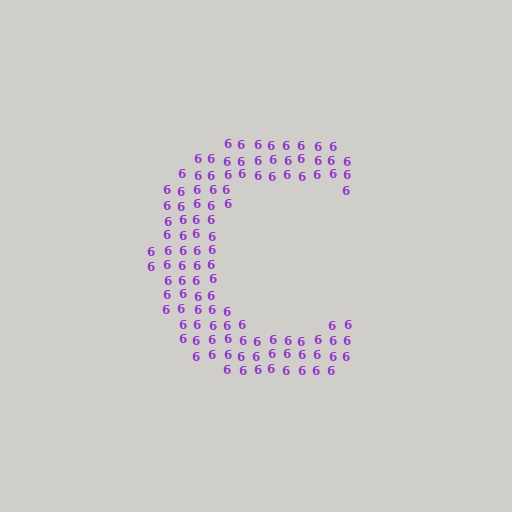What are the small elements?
The small elements are digit 6's.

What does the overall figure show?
The overall figure shows the letter C.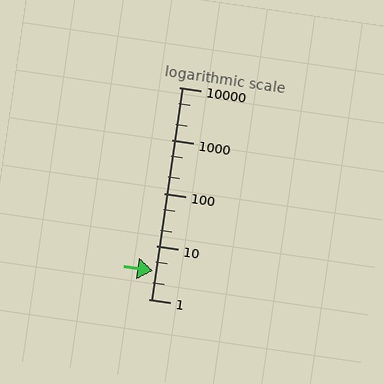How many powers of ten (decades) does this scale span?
The scale spans 4 decades, from 1 to 10000.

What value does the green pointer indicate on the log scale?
The pointer indicates approximately 3.4.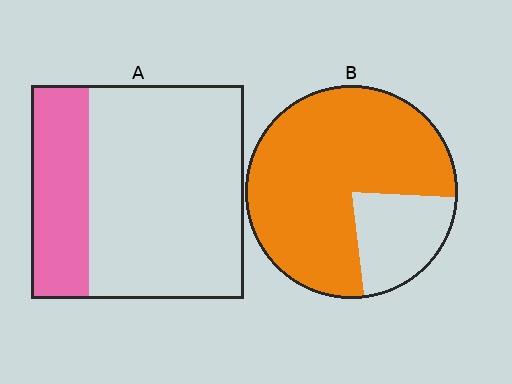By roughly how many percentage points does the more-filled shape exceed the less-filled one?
By roughly 50 percentage points (B over A).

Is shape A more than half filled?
No.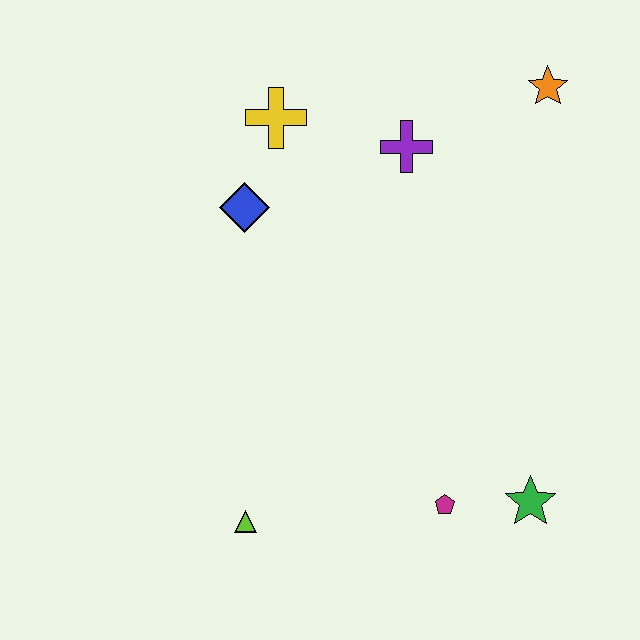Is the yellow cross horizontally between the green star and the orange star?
No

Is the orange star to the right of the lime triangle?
Yes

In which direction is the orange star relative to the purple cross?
The orange star is to the right of the purple cross.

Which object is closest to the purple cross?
The yellow cross is closest to the purple cross.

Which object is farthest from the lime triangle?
The orange star is farthest from the lime triangle.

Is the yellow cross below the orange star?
Yes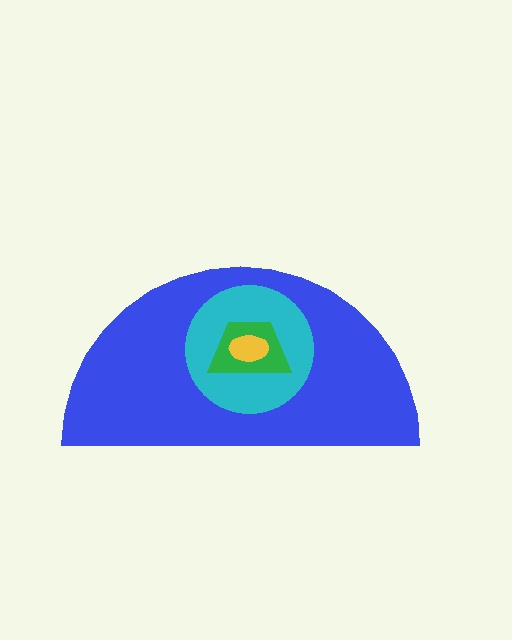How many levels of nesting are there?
4.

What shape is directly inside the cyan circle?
The green trapezoid.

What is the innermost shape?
The yellow ellipse.